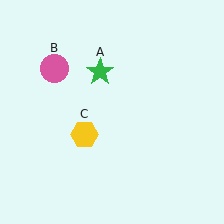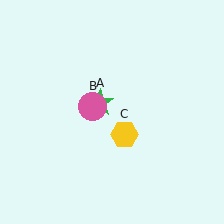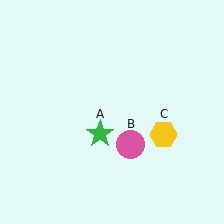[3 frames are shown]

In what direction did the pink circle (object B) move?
The pink circle (object B) moved down and to the right.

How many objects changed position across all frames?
3 objects changed position: green star (object A), pink circle (object B), yellow hexagon (object C).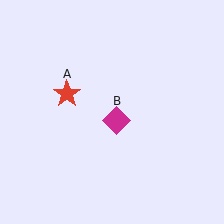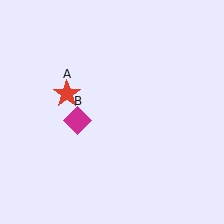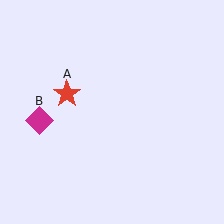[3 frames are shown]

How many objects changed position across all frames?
1 object changed position: magenta diamond (object B).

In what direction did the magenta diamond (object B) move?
The magenta diamond (object B) moved left.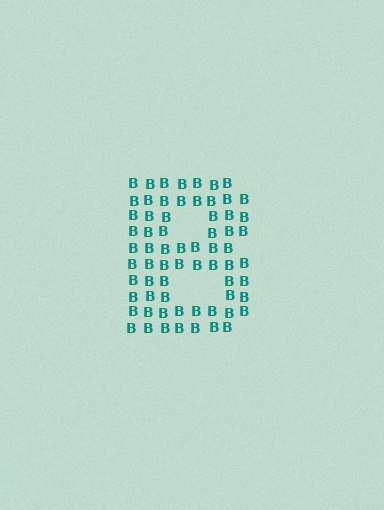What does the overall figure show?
The overall figure shows the letter B.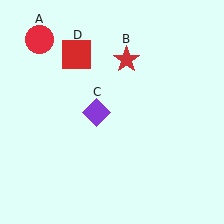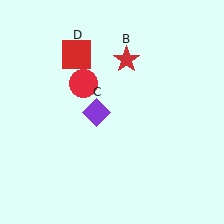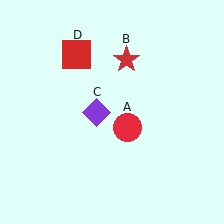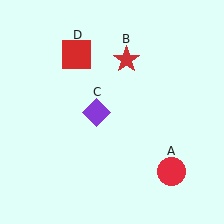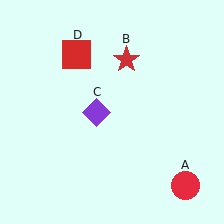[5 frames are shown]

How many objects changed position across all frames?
1 object changed position: red circle (object A).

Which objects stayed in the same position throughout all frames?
Red star (object B) and purple diamond (object C) and red square (object D) remained stationary.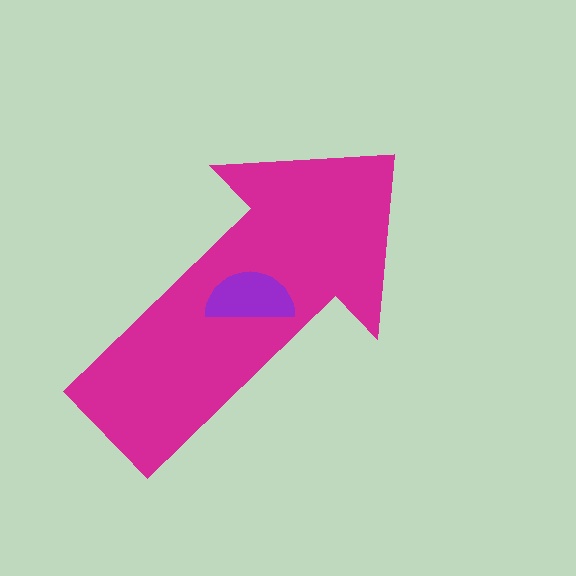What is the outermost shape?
The magenta arrow.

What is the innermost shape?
The purple semicircle.